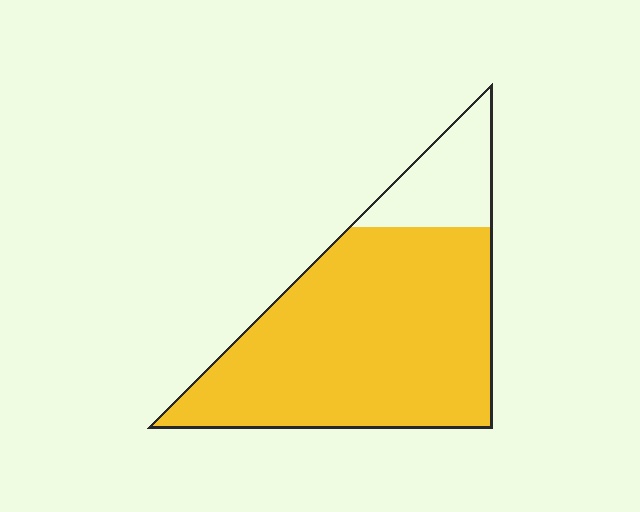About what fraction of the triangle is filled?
About five sixths (5/6).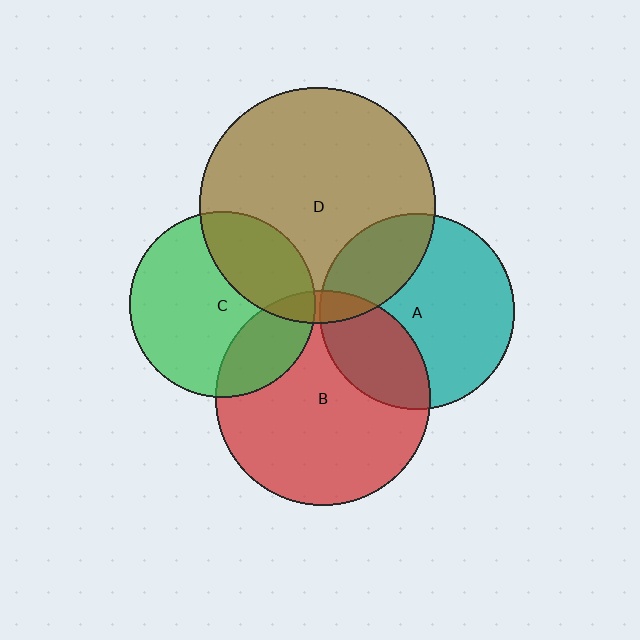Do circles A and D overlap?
Yes.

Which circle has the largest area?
Circle D (brown).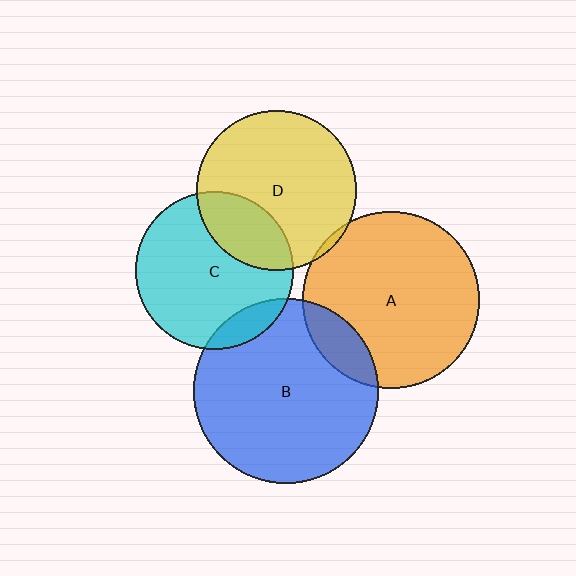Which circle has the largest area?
Circle B (blue).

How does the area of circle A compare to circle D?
Approximately 1.2 times.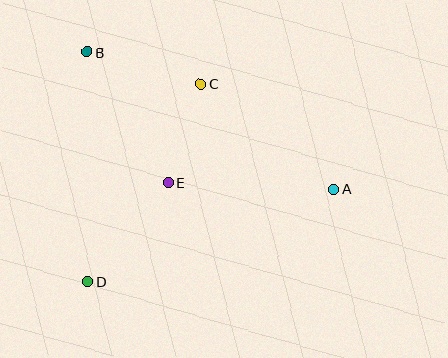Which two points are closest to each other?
Points C and E are closest to each other.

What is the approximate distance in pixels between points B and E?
The distance between B and E is approximately 154 pixels.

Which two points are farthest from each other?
Points A and B are farthest from each other.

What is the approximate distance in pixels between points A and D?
The distance between A and D is approximately 263 pixels.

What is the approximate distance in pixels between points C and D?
The distance between C and D is approximately 228 pixels.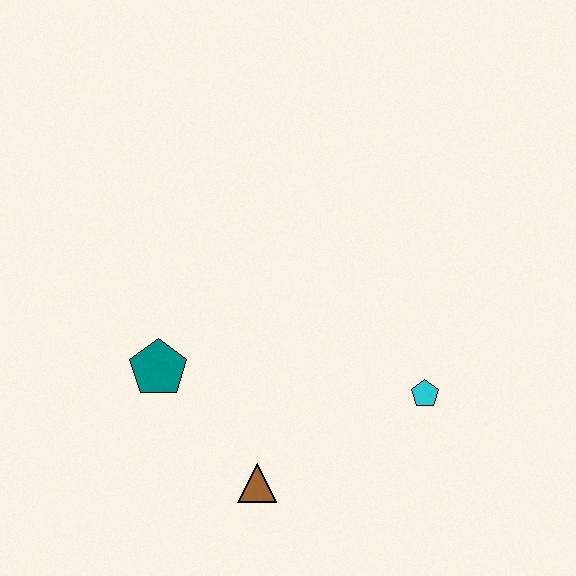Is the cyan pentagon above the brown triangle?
Yes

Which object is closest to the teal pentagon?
The brown triangle is closest to the teal pentagon.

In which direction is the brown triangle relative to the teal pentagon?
The brown triangle is below the teal pentagon.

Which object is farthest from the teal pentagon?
The cyan pentagon is farthest from the teal pentagon.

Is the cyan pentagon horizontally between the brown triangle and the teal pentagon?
No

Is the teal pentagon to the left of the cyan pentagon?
Yes